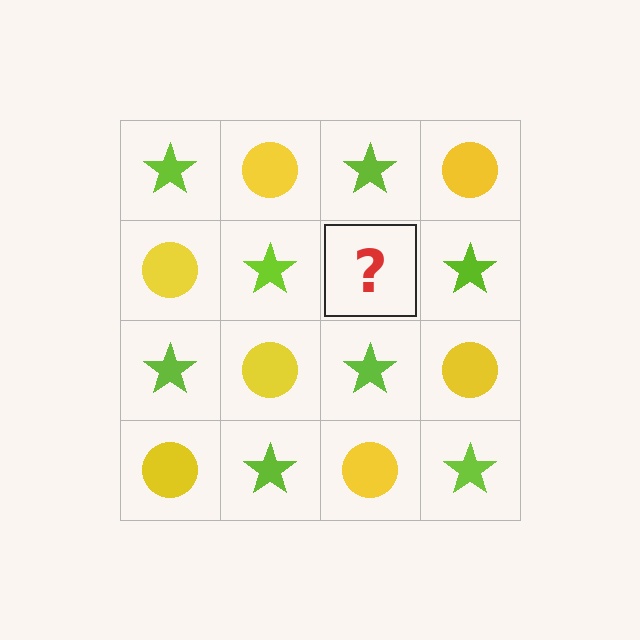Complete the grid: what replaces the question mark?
The question mark should be replaced with a yellow circle.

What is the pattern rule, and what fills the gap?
The rule is that it alternates lime star and yellow circle in a checkerboard pattern. The gap should be filled with a yellow circle.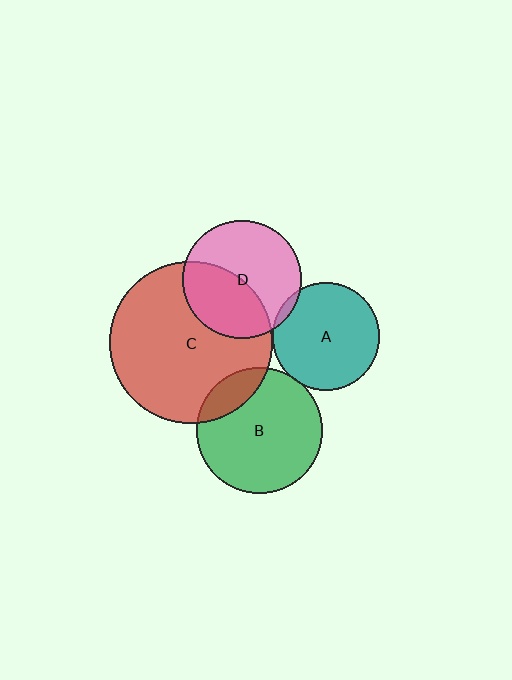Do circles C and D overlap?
Yes.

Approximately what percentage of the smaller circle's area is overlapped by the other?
Approximately 40%.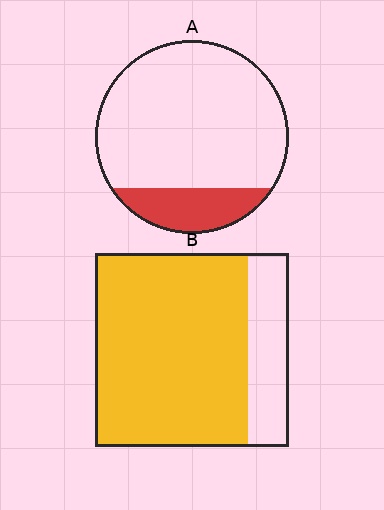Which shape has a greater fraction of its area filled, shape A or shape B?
Shape B.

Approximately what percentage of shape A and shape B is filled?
A is approximately 20% and B is approximately 80%.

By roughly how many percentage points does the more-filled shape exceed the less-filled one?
By roughly 60 percentage points (B over A).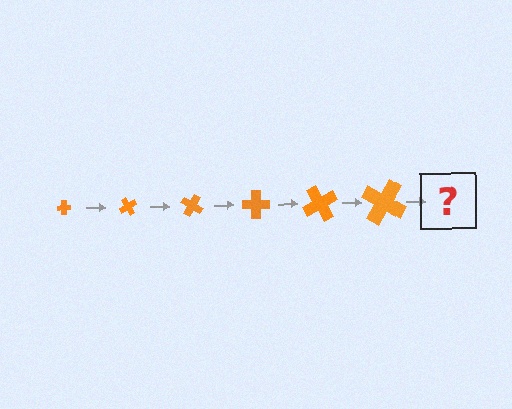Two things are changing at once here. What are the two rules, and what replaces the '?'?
The two rules are that the cross grows larger each step and it rotates 60 degrees each step. The '?' should be a cross, larger than the previous one and rotated 360 degrees from the start.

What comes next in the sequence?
The next element should be a cross, larger than the previous one and rotated 360 degrees from the start.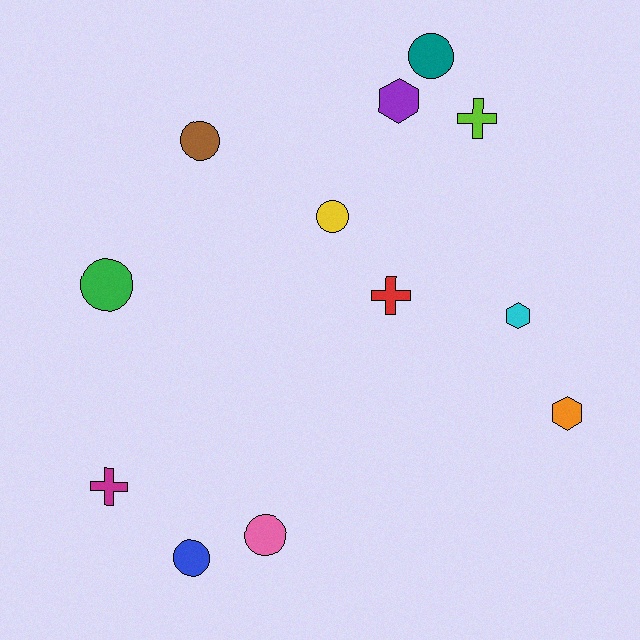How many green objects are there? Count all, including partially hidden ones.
There is 1 green object.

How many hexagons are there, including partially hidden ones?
There are 3 hexagons.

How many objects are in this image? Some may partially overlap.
There are 12 objects.